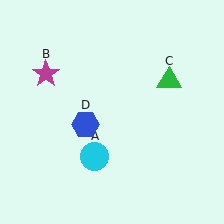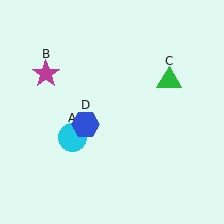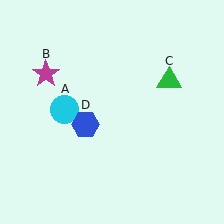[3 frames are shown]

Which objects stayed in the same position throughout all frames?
Magenta star (object B) and green triangle (object C) and blue hexagon (object D) remained stationary.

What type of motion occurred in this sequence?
The cyan circle (object A) rotated clockwise around the center of the scene.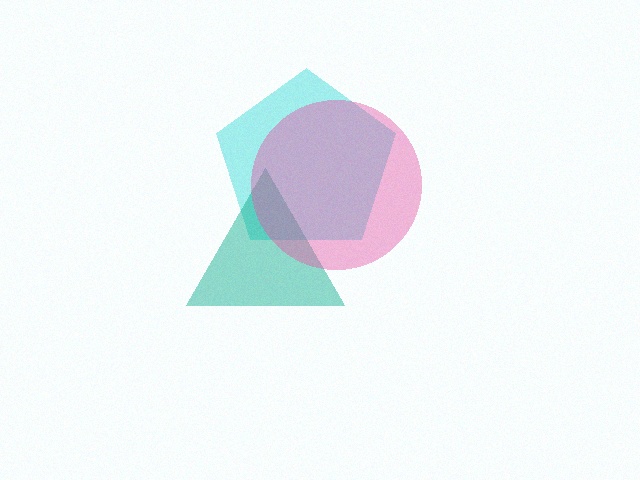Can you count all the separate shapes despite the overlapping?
Yes, there are 3 separate shapes.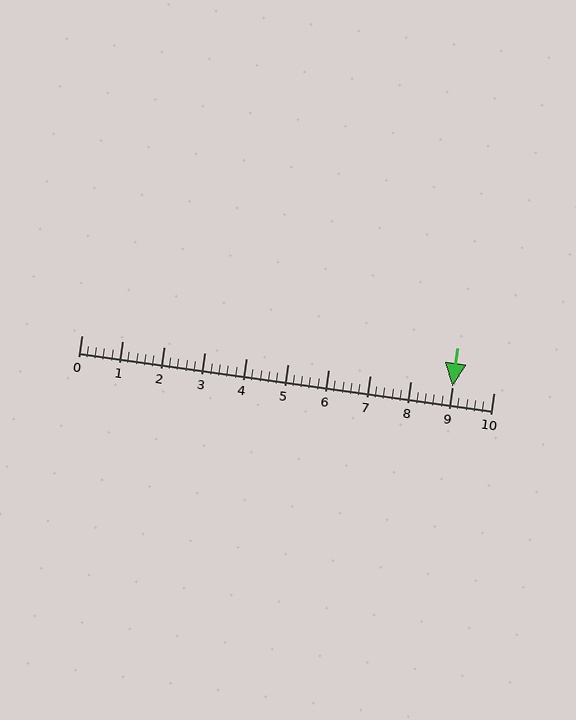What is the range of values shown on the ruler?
The ruler shows values from 0 to 10.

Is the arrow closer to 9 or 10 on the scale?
The arrow is closer to 9.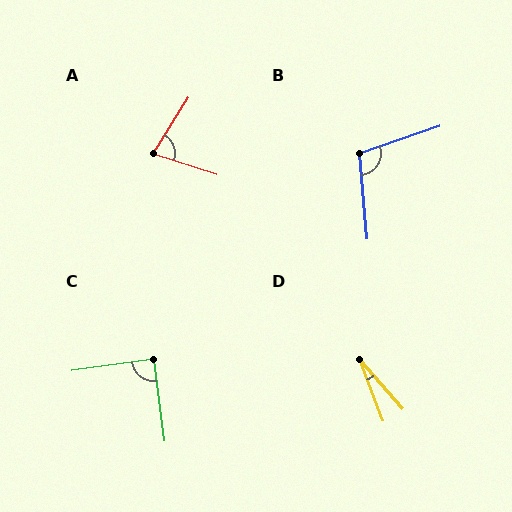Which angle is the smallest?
D, at approximately 20 degrees.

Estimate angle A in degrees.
Approximately 76 degrees.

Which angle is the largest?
B, at approximately 104 degrees.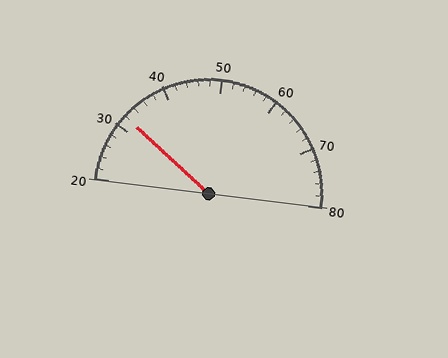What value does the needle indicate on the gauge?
The needle indicates approximately 32.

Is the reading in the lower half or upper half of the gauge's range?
The reading is in the lower half of the range (20 to 80).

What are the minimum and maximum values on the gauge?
The gauge ranges from 20 to 80.